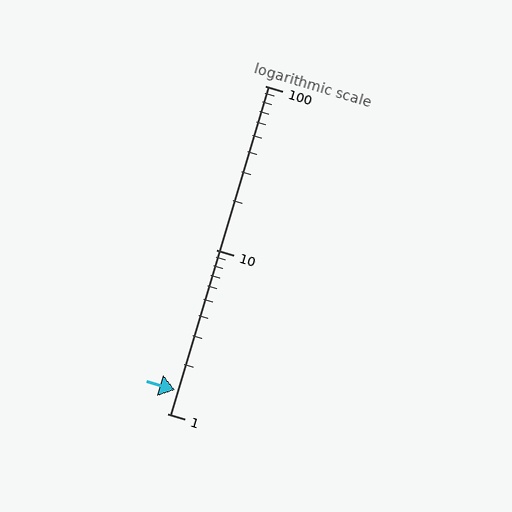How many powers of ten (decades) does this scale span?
The scale spans 2 decades, from 1 to 100.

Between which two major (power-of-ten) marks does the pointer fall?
The pointer is between 1 and 10.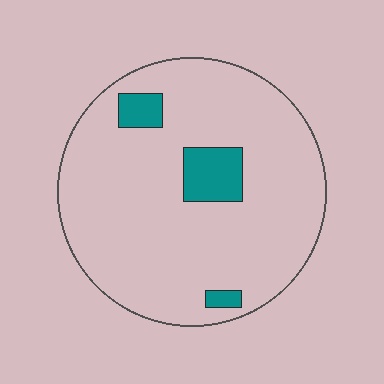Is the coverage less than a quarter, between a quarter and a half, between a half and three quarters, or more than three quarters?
Less than a quarter.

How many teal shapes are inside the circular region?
3.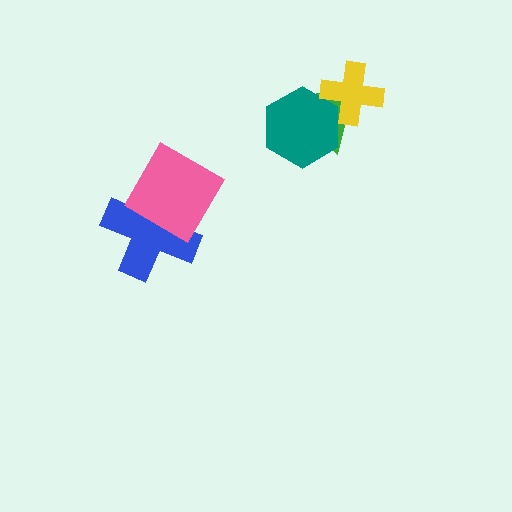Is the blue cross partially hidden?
Yes, it is partially covered by another shape.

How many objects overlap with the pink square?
1 object overlaps with the pink square.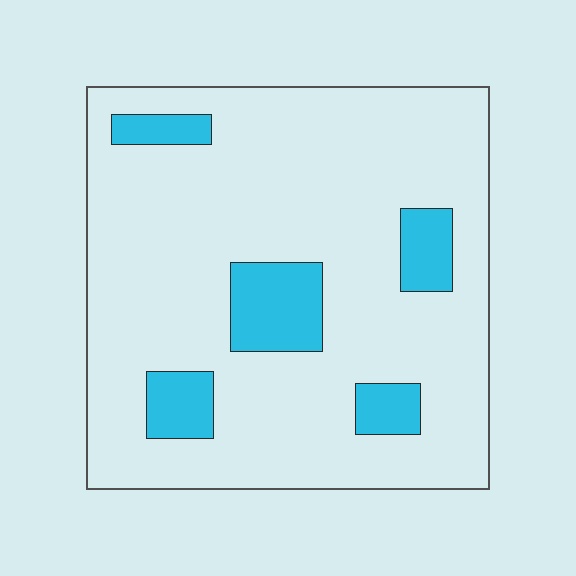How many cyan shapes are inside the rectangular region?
5.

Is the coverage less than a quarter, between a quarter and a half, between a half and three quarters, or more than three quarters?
Less than a quarter.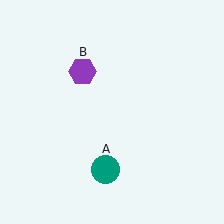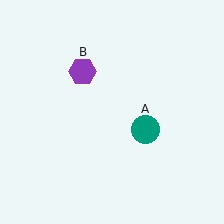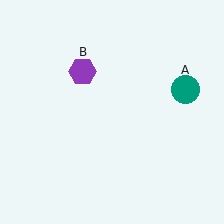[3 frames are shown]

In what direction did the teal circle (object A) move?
The teal circle (object A) moved up and to the right.